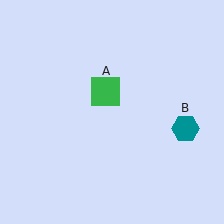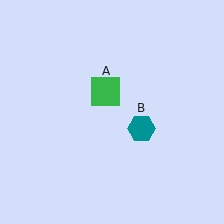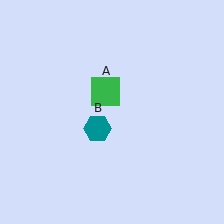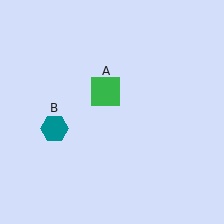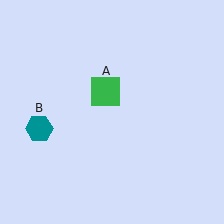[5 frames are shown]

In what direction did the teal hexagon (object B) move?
The teal hexagon (object B) moved left.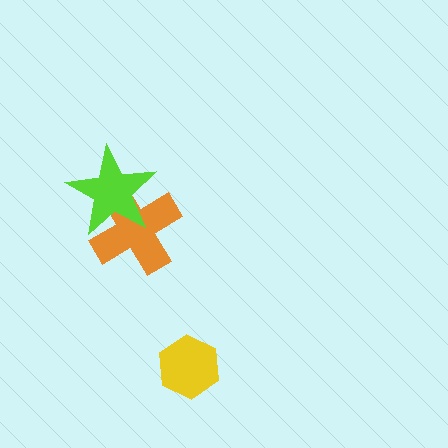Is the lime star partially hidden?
No, no other shape covers it.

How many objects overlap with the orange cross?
1 object overlaps with the orange cross.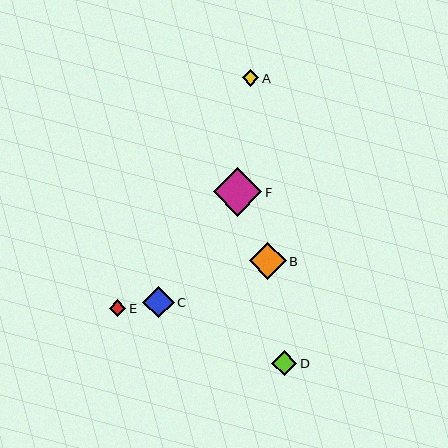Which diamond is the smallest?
Diamond A is the smallest with a size of approximately 16 pixels.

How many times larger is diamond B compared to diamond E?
Diamond B is approximately 2.2 times the size of diamond E.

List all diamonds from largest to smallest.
From largest to smallest: F, B, C, D, E, A.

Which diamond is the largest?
Diamond F is the largest with a size of approximately 49 pixels.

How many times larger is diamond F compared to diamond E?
Diamond F is approximately 3.0 times the size of diamond E.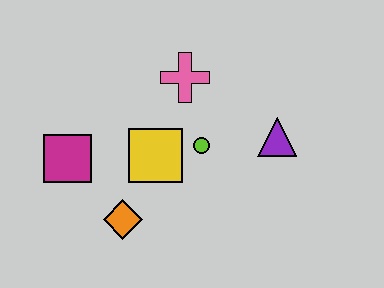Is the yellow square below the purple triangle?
Yes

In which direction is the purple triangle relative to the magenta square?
The purple triangle is to the right of the magenta square.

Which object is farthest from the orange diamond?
The purple triangle is farthest from the orange diamond.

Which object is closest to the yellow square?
The lime circle is closest to the yellow square.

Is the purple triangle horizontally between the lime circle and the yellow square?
No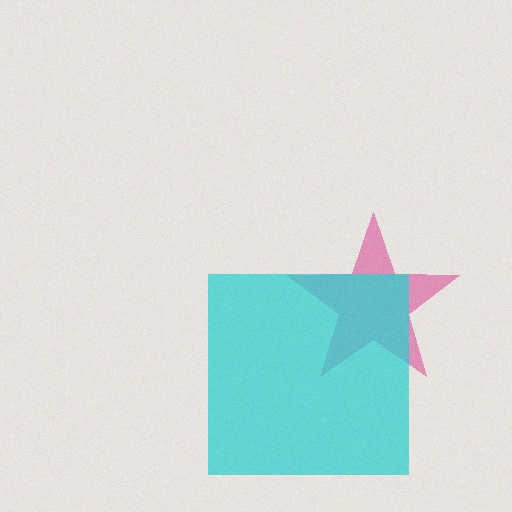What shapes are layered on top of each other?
The layered shapes are: a pink star, a cyan square.